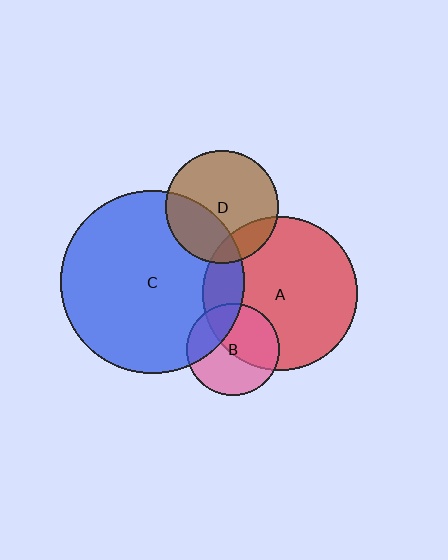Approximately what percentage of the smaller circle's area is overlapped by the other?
Approximately 30%.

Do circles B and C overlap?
Yes.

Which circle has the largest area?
Circle C (blue).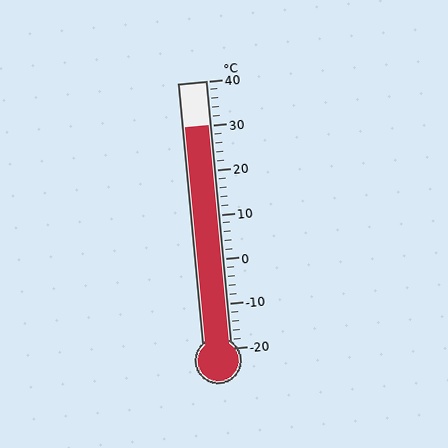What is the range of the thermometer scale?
The thermometer scale ranges from -20°C to 40°C.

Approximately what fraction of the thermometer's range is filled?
The thermometer is filled to approximately 85% of its range.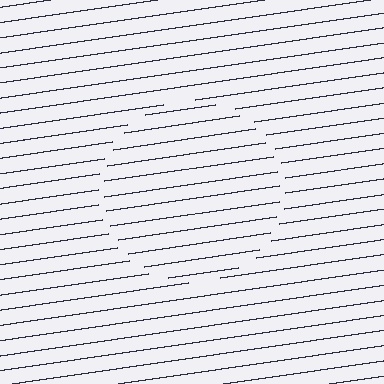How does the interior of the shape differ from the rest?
The interior of the shape contains the same grating, shifted by half a period — the contour is defined by the phase discontinuity where line-ends from the inner and outer gratings abut.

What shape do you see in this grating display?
An illusory circle. The interior of the shape contains the same grating, shifted by half a period — the contour is defined by the phase discontinuity where line-ends from the inner and outer gratings abut.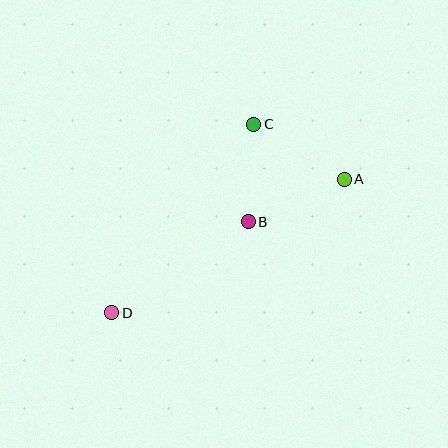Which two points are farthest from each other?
Points A and D are farthest from each other.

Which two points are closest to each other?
Points B and C are closest to each other.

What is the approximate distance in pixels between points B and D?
The distance between B and D is approximately 164 pixels.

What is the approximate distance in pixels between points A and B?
The distance between A and B is approximately 105 pixels.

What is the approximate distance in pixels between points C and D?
The distance between C and D is approximately 236 pixels.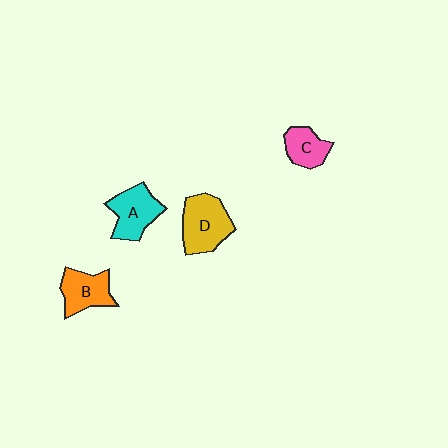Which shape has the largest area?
Shape D (yellow).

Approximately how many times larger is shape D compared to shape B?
Approximately 1.3 times.